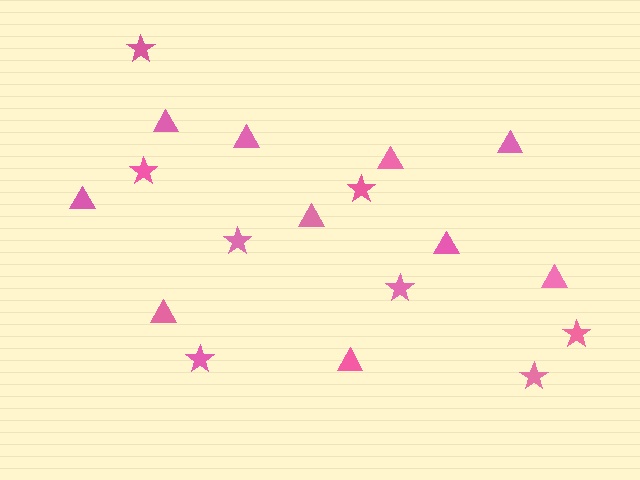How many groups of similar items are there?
There are 2 groups: one group of triangles (10) and one group of stars (8).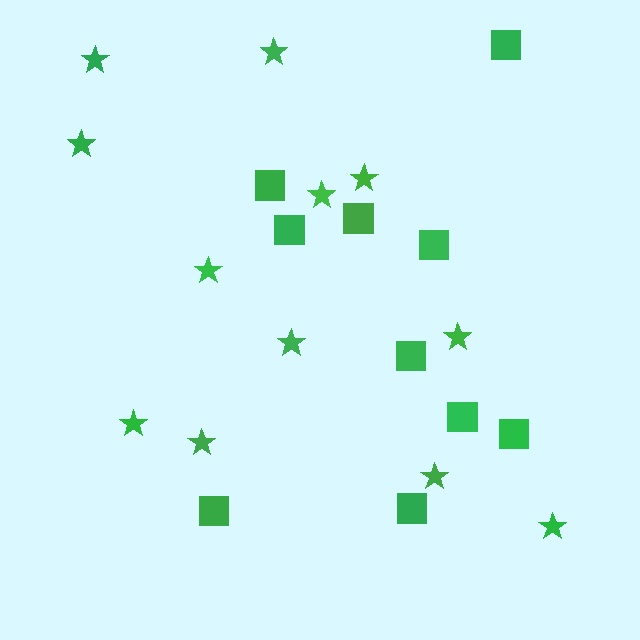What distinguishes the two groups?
There are 2 groups: one group of squares (10) and one group of stars (12).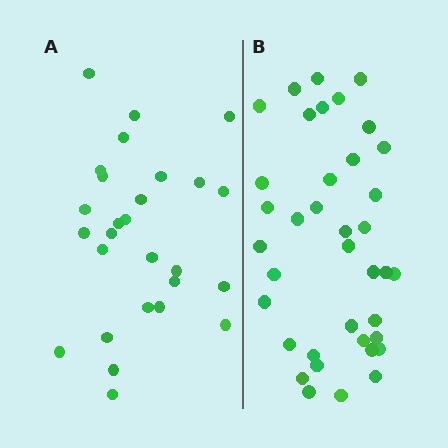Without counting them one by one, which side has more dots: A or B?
Region B (the right region) has more dots.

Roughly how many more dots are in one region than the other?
Region B has roughly 12 or so more dots than region A.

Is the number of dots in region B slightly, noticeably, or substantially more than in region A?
Region B has noticeably more, but not dramatically so. The ratio is roughly 1.4 to 1.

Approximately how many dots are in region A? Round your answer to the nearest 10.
About 30 dots. (The exact count is 27, which rounds to 30.)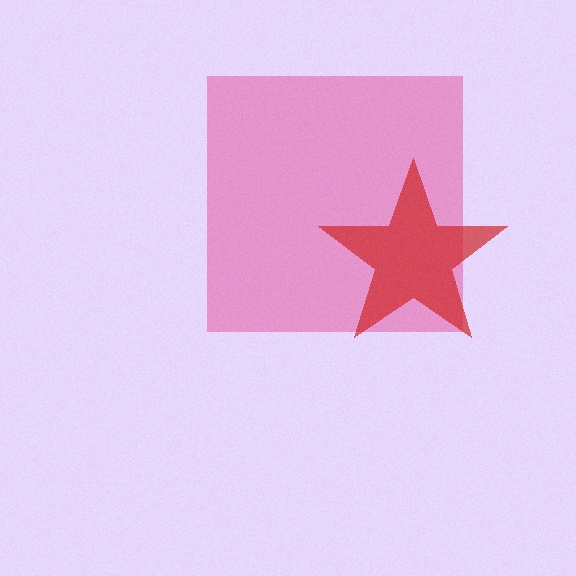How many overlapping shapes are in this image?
There are 2 overlapping shapes in the image.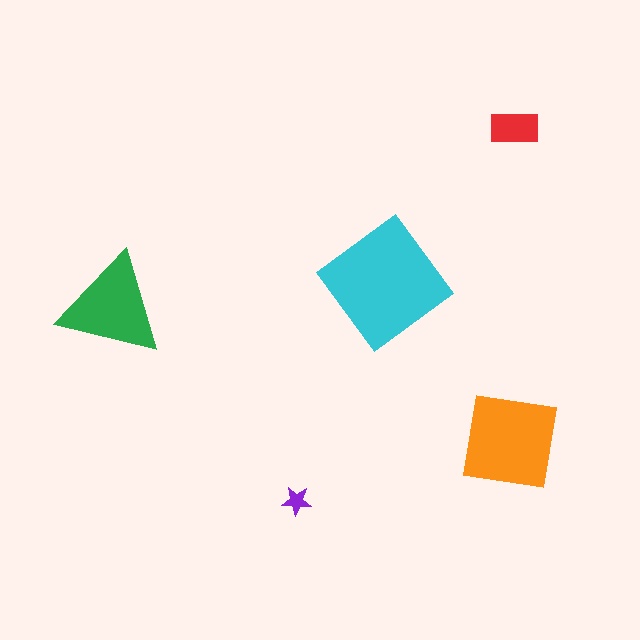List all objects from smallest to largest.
The purple star, the red rectangle, the green triangle, the orange square, the cyan diamond.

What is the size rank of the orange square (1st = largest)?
2nd.